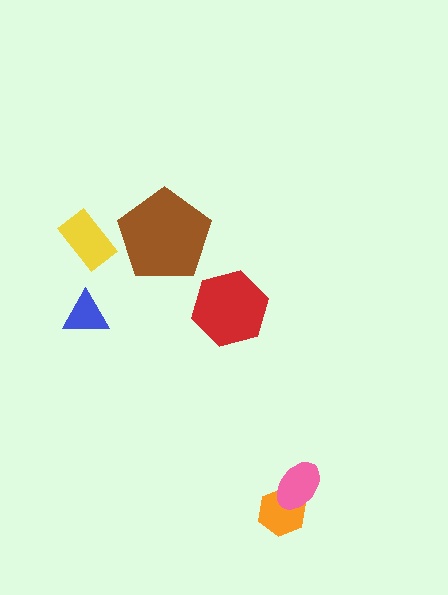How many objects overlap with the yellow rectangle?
0 objects overlap with the yellow rectangle.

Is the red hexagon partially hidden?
No, no other shape covers it.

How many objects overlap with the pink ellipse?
1 object overlaps with the pink ellipse.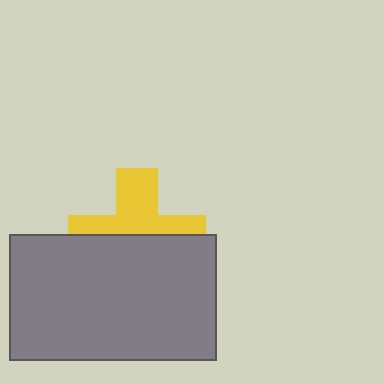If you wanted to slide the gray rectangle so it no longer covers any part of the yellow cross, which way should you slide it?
Slide it down — that is the most direct way to separate the two shapes.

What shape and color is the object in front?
The object in front is a gray rectangle.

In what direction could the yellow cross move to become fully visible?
The yellow cross could move up. That would shift it out from behind the gray rectangle entirely.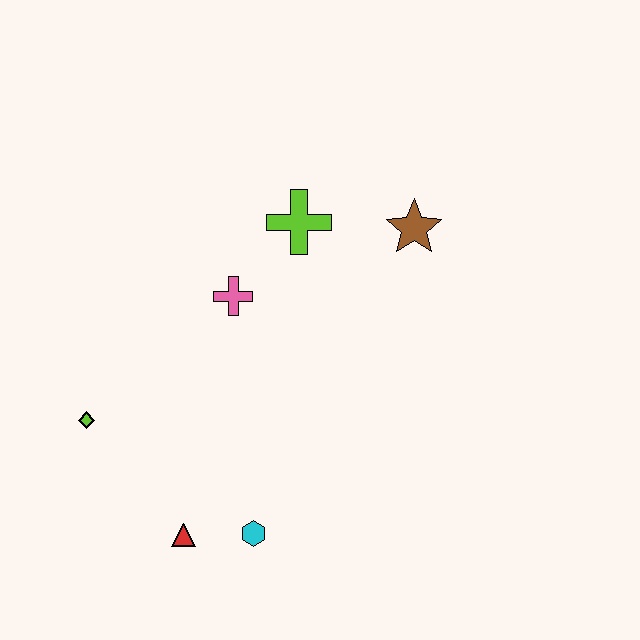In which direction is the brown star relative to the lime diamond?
The brown star is to the right of the lime diamond.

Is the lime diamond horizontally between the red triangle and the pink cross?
No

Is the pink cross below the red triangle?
No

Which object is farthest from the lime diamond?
The brown star is farthest from the lime diamond.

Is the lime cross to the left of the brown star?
Yes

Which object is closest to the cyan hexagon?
The red triangle is closest to the cyan hexagon.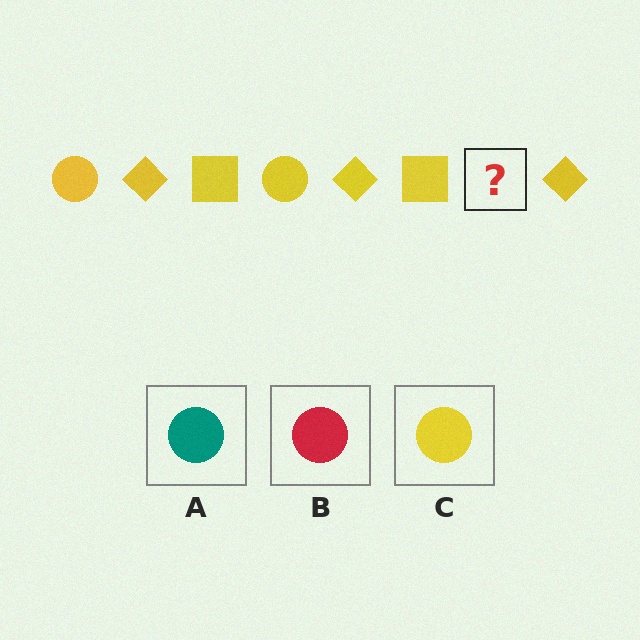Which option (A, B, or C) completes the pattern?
C.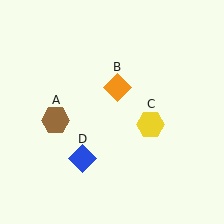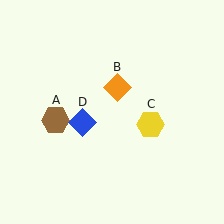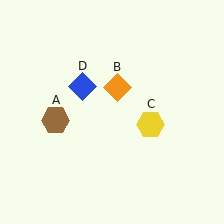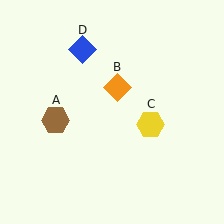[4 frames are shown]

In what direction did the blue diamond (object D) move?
The blue diamond (object D) moved up.